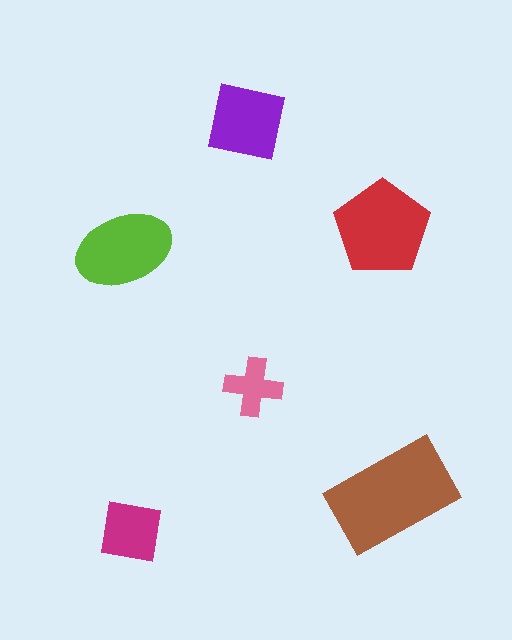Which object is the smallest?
The pink cross.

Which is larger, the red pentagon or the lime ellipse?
The red pentagon.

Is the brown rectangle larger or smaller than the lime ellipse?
Larger.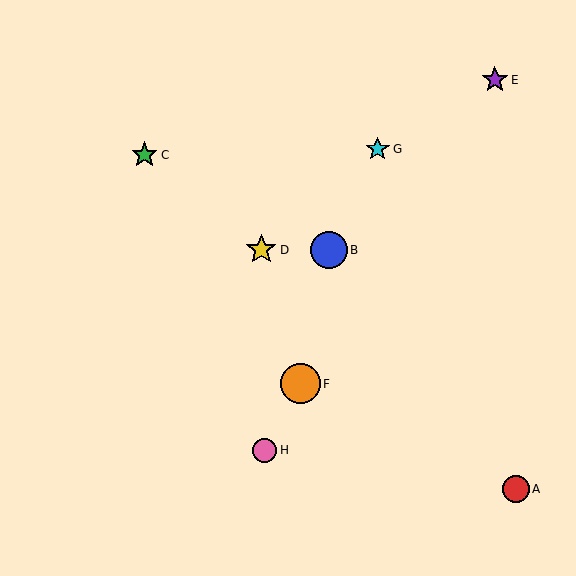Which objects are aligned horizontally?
Objects B, D are aligned horizontally.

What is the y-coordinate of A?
Object A is at y≈489.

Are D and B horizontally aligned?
Yes, both are at y≈250.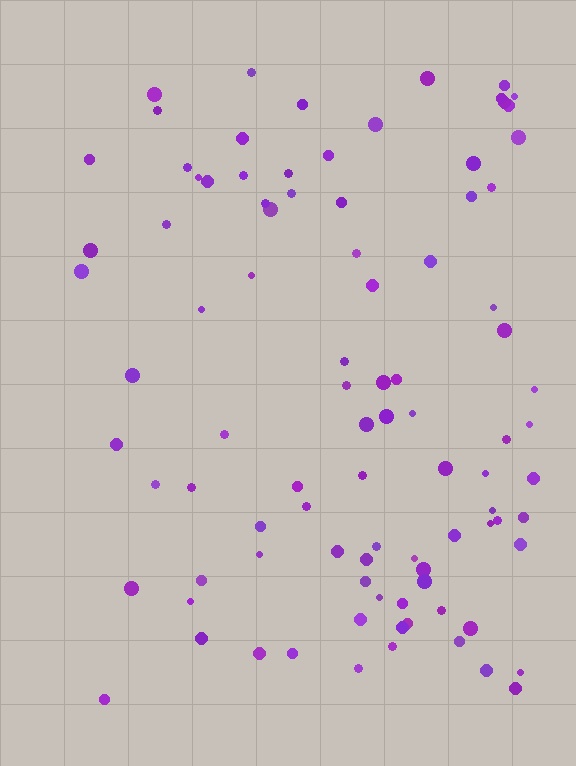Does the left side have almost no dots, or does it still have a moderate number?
Still a moderate number, just noticeably fewer than the right.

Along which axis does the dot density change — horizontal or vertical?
Horizontal.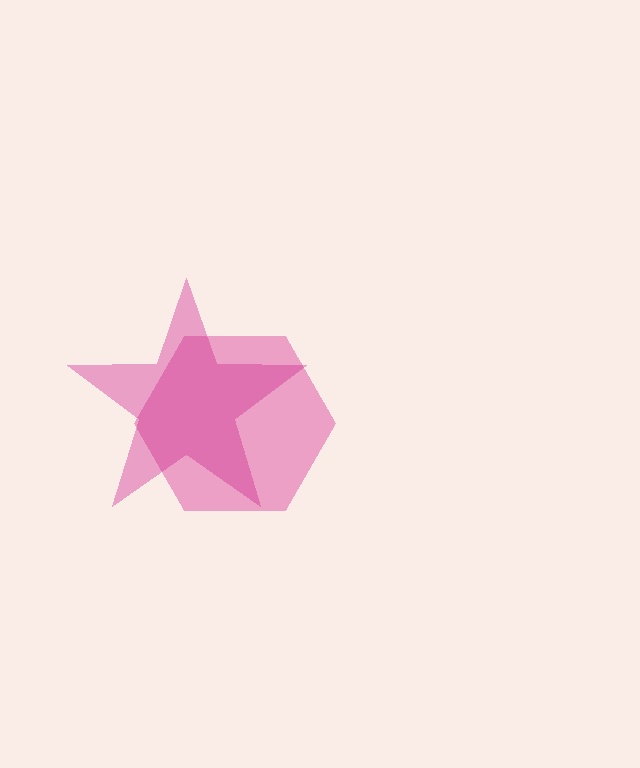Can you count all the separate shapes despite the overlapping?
Yes, there are 2 separate shapes.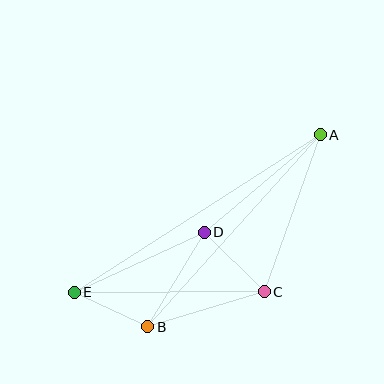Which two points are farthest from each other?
Points A and E are farthest from each other.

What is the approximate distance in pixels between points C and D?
The distance between C and D is approximately 85 pixels.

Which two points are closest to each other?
Points B and E are closest to each other.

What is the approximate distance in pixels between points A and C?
The distance between A and C is approximately 167 pixels.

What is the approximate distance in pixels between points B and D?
The distance between B and D is approximately 110 pixels.